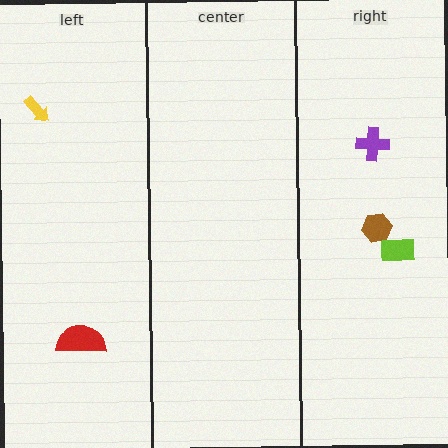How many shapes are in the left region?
2.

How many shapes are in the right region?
3.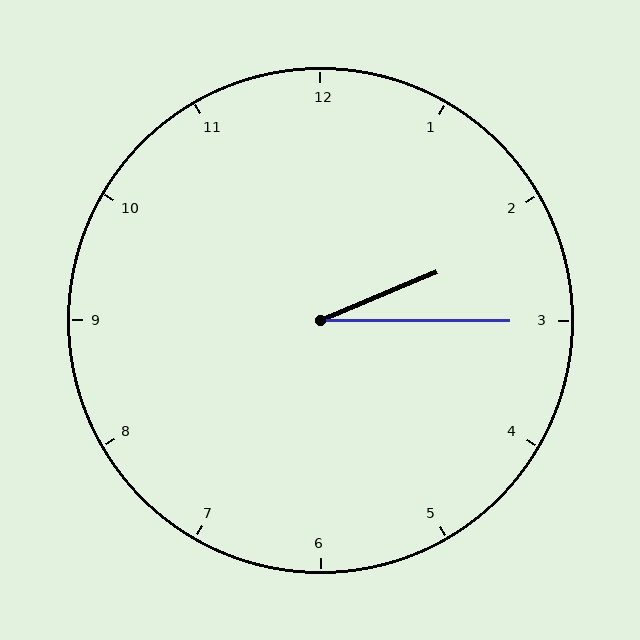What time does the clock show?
2:15.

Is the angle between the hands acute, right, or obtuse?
It is acute.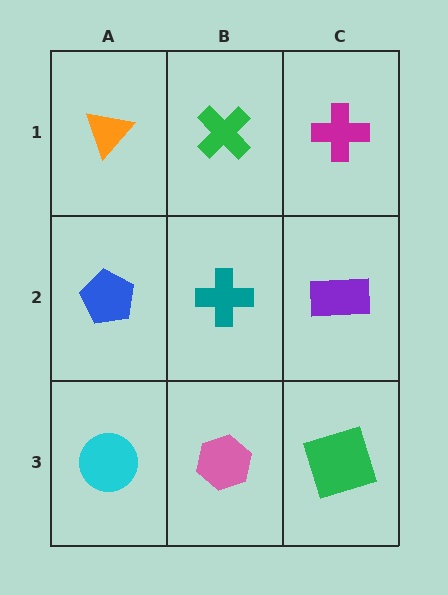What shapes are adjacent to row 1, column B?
A teal cross (row 2, column B), an orange triangle (row 1, column A), a magenta cross (row 1, column C).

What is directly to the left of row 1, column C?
A green cross.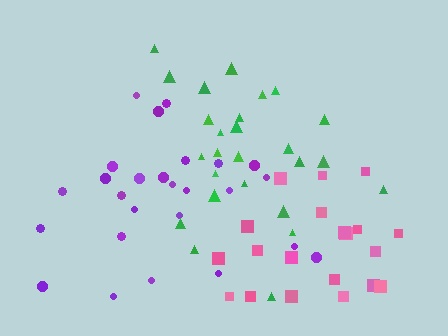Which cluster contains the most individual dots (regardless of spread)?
Purple (26).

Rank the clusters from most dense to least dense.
green, purple, pink.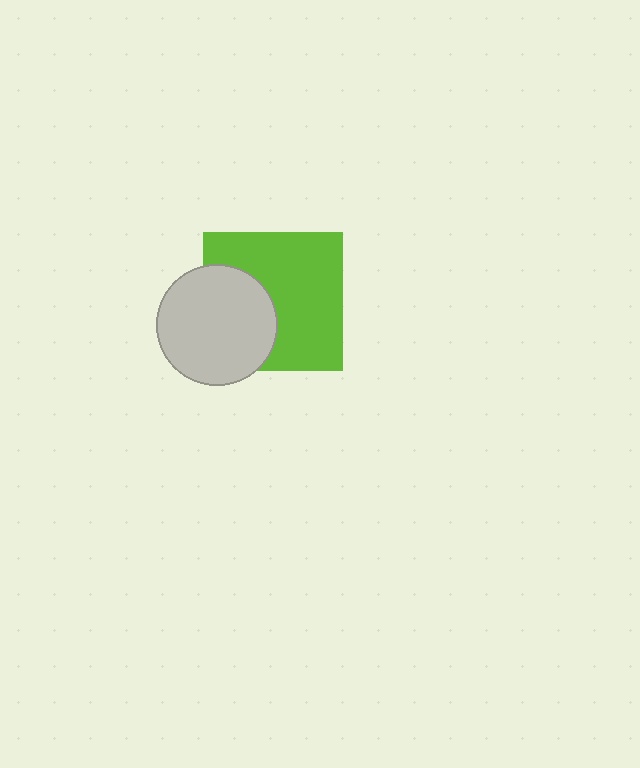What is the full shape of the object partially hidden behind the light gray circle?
The partially hidden object is a lime square.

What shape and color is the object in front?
The object in front is a light gray circle.